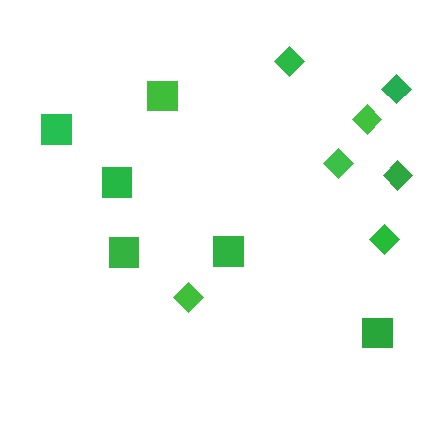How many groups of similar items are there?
There are 2 groups: one group of squares (6) and one group of diamonds (7).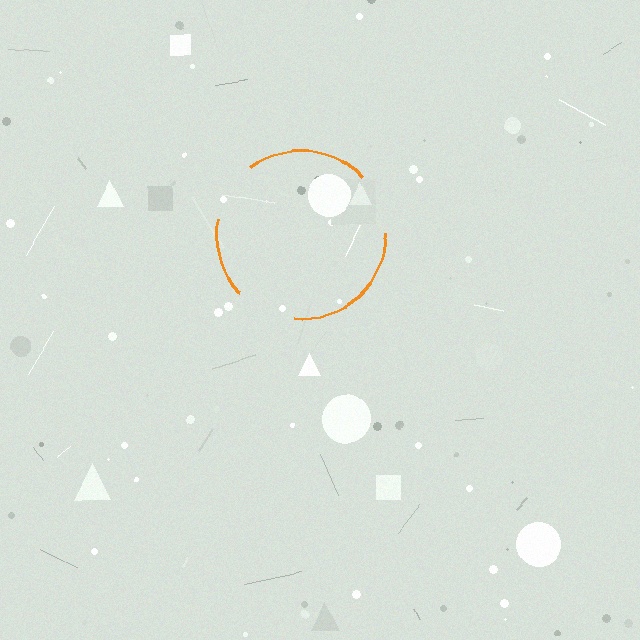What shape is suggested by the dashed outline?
The dashed outline suggests a circle.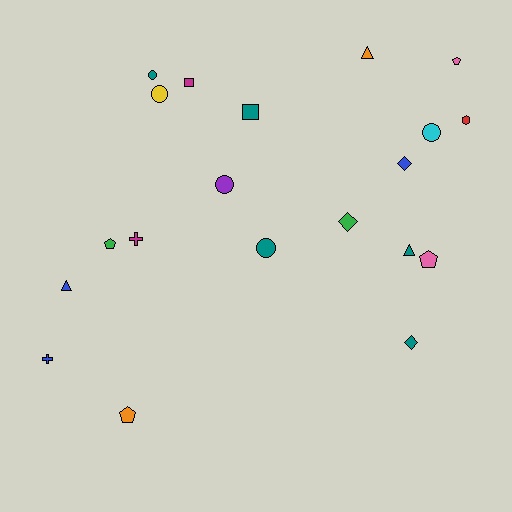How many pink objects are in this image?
There are 2 pink objects.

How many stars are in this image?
There are no stars.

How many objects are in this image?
There are 20 objects.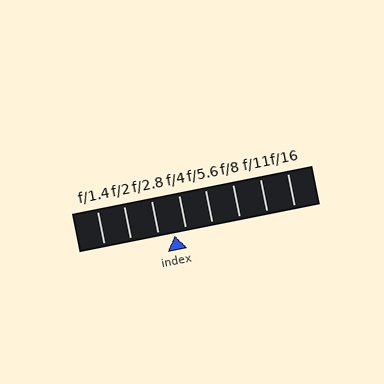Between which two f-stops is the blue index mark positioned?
The index mark is between f/2.8 and f/4.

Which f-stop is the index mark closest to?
The index mark is closest to f/4.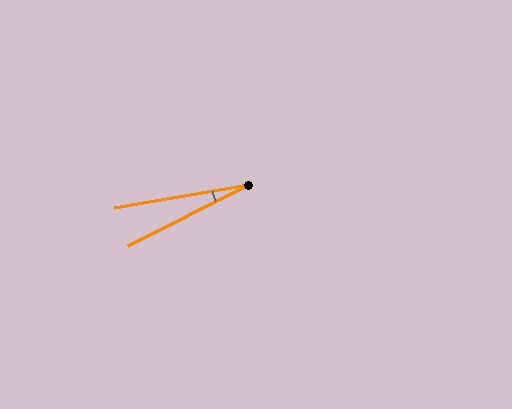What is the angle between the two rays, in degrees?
Approximately 17 degrees.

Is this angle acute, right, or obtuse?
It is acute.